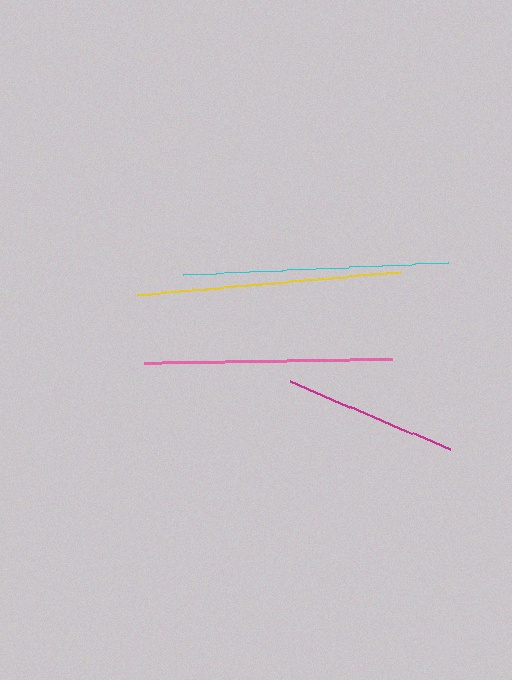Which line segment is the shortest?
The magenta line is the shortest at approximately 174 pixels.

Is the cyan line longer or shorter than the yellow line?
The cyan line is longer than the yellow line.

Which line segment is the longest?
The cyan line is the longest at approximately 265 pixels.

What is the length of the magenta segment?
The magenta segment is approximately 174 pixels long.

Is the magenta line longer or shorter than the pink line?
The pink line is longer than the magenta line.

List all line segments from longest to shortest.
From longest to shortest: cyan, yellow, pink, magenta.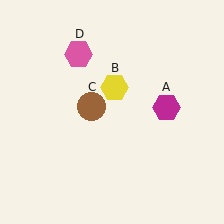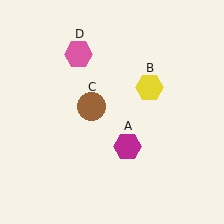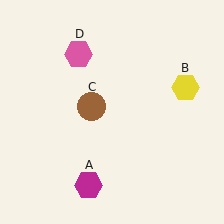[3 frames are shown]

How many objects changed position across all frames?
2 objects changed position: magenta hexagon (object A), yellow hexagon (object B).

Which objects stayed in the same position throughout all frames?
Brown circle (object C) and pink hexagon (object D) remained stationary.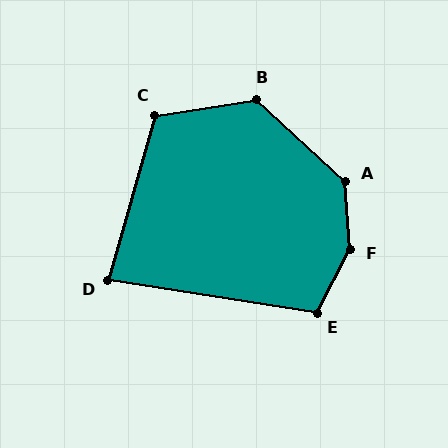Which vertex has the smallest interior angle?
D, at approximately 83 degrees.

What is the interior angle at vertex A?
Approximately 137 degrees (obtuse).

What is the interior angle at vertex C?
Approximately 115 degrees (obtuse).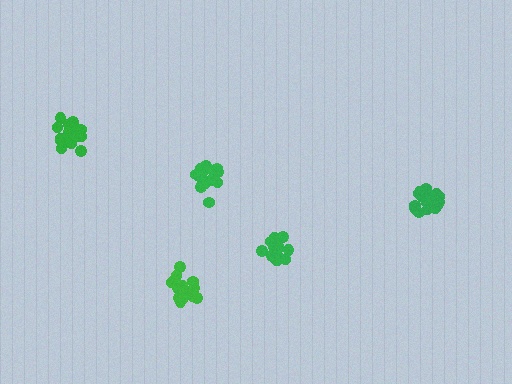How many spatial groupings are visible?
There are 5 spatial groupings.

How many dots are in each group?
Group 1: 17 dots, Group 2: 18 dots, Group 3: 21 dots, Group 4: 21 dots, Group 5: 16 dots (93 total).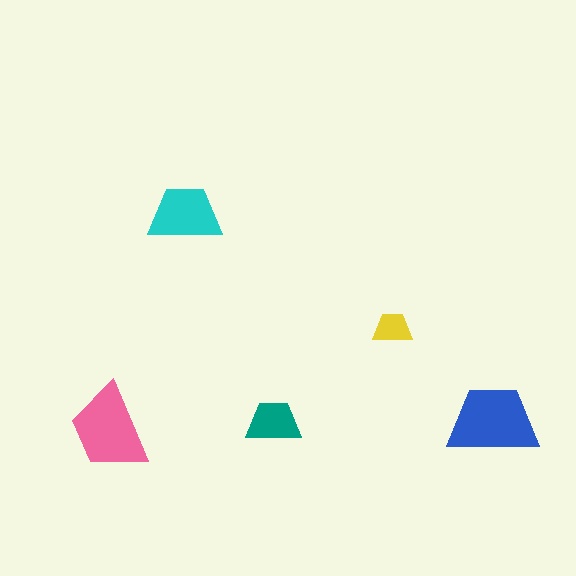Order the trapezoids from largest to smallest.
the blue one, the pink one, the cyan one, the teal one, the yellow one.